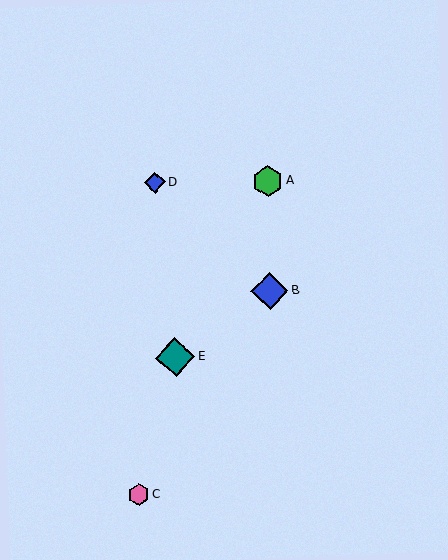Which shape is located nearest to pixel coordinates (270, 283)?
The blue diamond (labeled B) at (270, 291) is nearest to that location.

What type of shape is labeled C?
Shape C is a pink hexagon.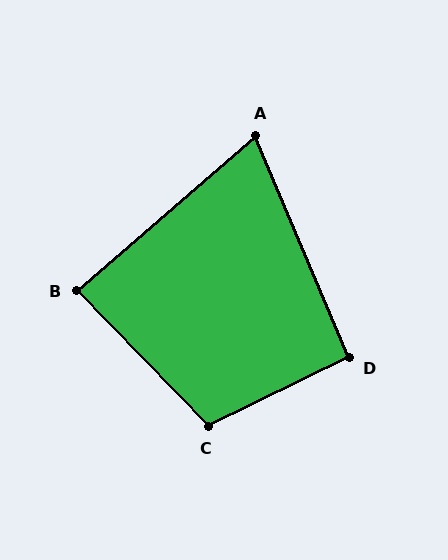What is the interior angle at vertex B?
Approximately 87 degrees (approximately right).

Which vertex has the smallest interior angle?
A, at approximately 72 degrees.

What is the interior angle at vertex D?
Approximately 93 degrees (approximately right).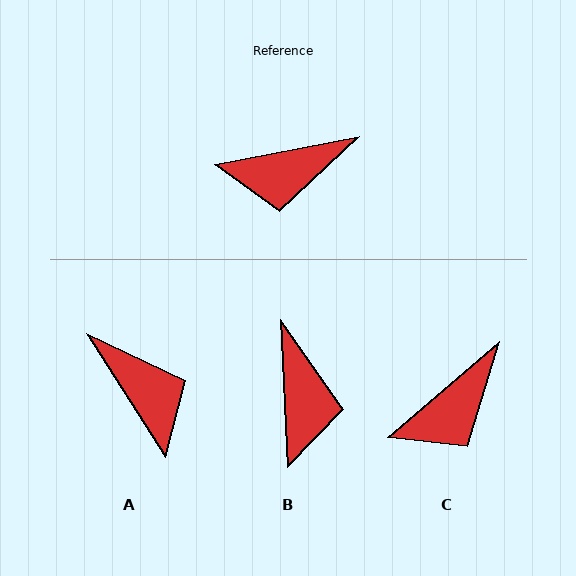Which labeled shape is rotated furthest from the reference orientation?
A, about 111 degrees away.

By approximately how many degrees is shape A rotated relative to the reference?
Approximately 111 degrees counter-clockwise.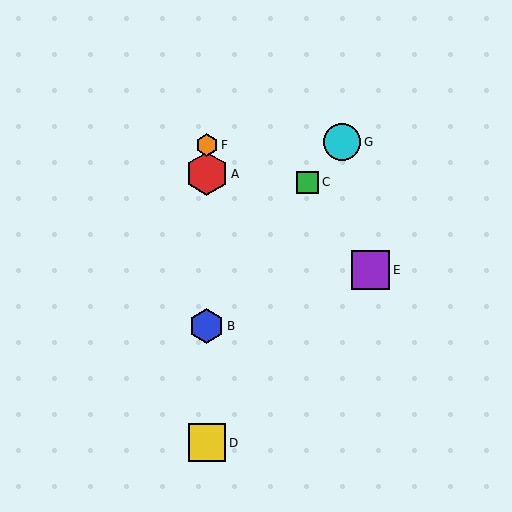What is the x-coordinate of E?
Object E is at x≈370.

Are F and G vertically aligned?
No, F is at x≈207 and G is at x≈342.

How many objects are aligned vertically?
4 objects (A, B, D, F) are aligned vertically.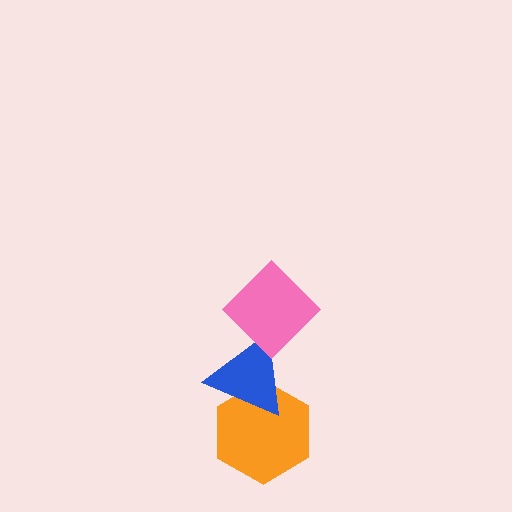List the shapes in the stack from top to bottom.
From top to bottom: the pink diamond, the blue triangle, the orange hexagon.